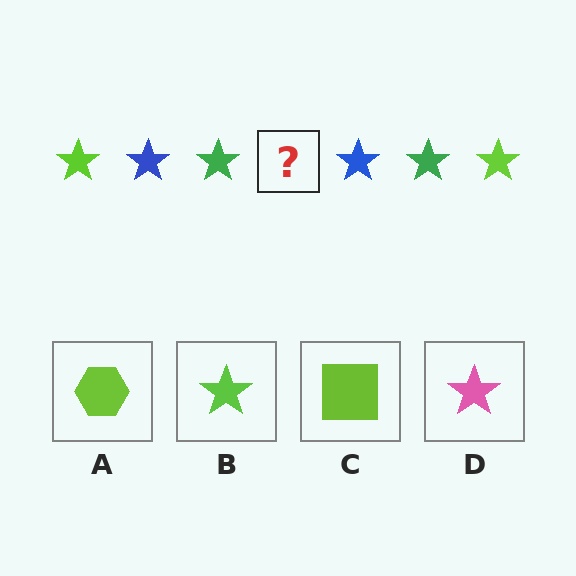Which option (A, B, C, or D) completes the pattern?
B.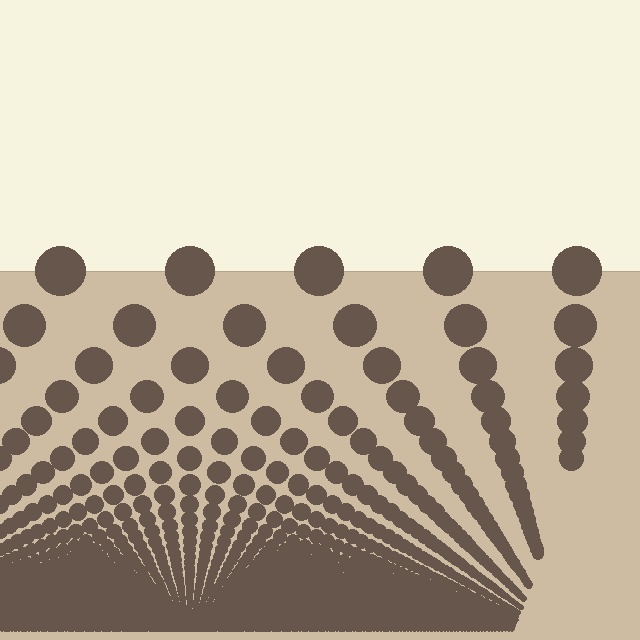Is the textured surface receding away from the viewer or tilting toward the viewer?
The surface appears to tilt toward the viewer. Texture elements get larger and sparser toward the top.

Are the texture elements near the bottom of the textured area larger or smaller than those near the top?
Smaller. The gradient is inverted — elements near the bottom are smaller and denser.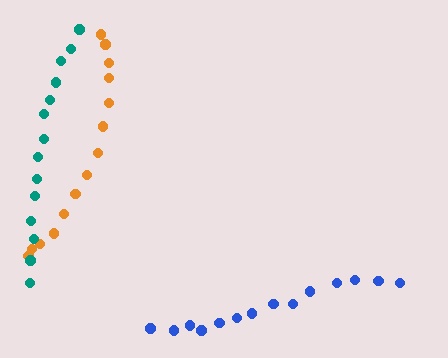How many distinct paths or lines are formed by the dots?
There are 3 distinct paths.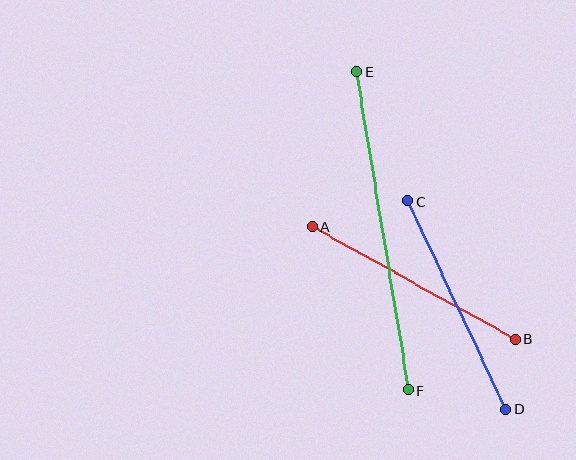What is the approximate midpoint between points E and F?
The midpoint is at approximately (382, 231) pixels.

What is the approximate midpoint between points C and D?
The midpoint is at approximately (457, 305) pixels.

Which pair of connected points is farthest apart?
Points E and F are farthest apart.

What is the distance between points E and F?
The distance is approximately 323 pixels.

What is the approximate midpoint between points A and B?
The midpoint is at approximately (414, 283) pixels.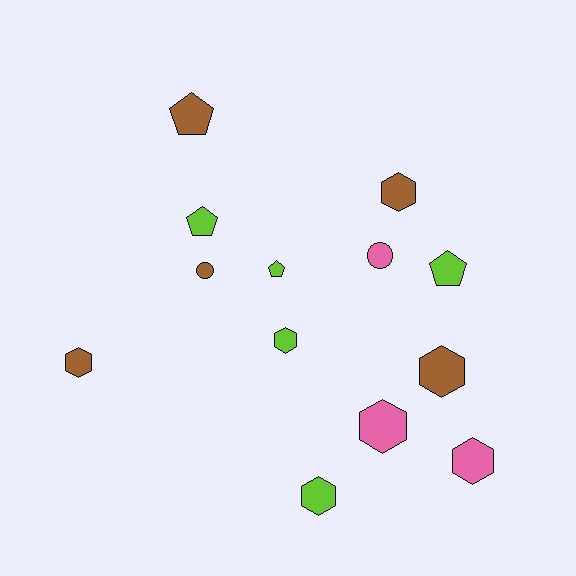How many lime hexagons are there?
There are 2 lime hexagons.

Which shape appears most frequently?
Hexagon, with 7 objects.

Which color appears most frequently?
Lime, with 5 objects.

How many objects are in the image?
There are 13 objects.